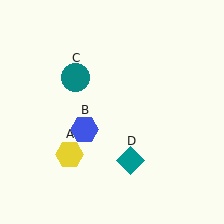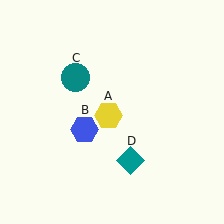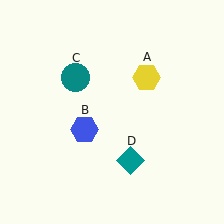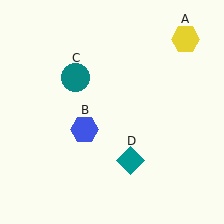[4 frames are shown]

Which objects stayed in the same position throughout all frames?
Blue hexagon (object B) and teal circle (object C) and teal diamond (object D) remained stationary.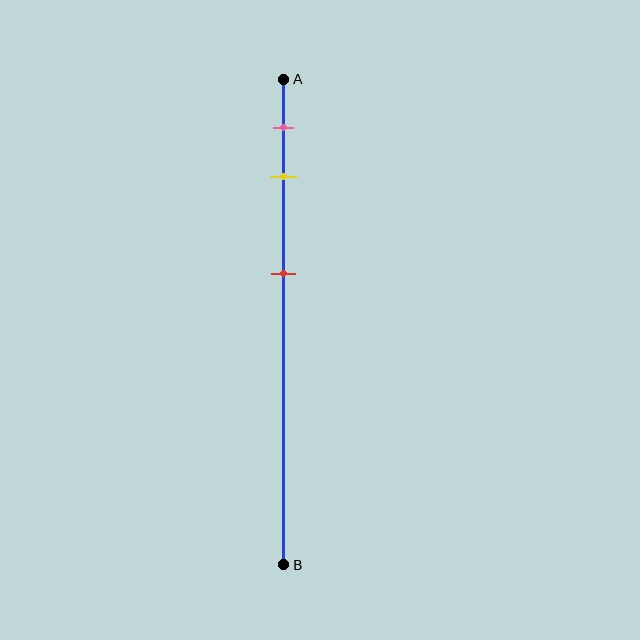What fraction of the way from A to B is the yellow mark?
The yellow mark is approximately 20% (0.2) of the way from A to B.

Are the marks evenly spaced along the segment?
No, the marks are not evenly spaced.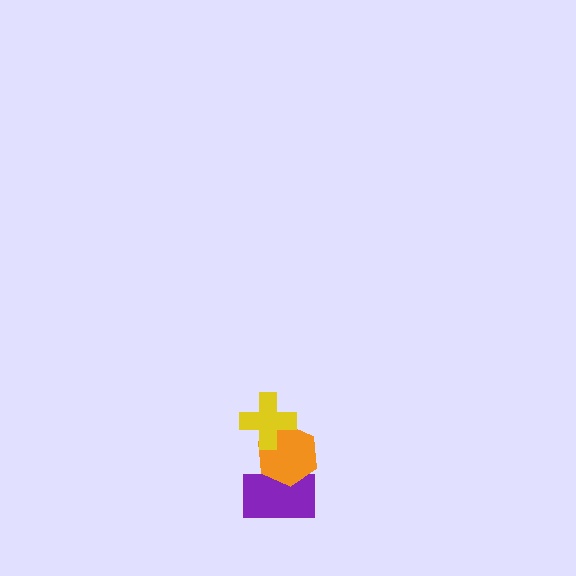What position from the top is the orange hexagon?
The orange hexagon is 2nd from the top.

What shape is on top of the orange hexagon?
The yellow cross is on top of the orange hexagon.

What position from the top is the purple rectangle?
The purple rectangle is 3rd from the top.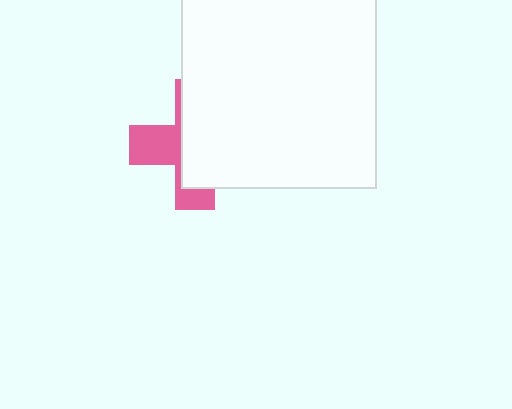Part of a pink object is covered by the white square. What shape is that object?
It is a cross.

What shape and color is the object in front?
The object in front is a white square.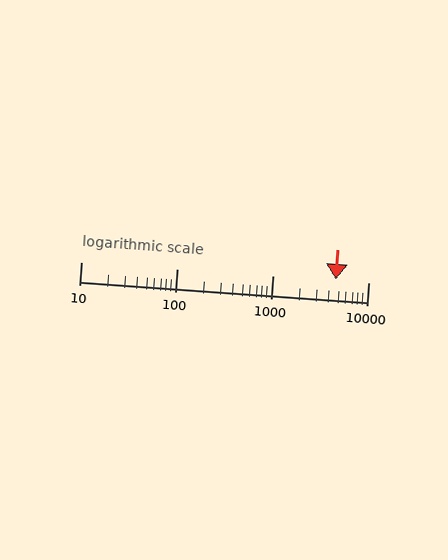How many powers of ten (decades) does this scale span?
The scale spans 3 decades, from 10 to 10000.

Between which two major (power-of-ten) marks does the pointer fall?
The pointer is between 1000 and 10000.